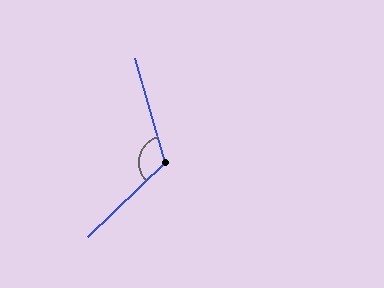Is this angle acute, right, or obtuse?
It is obtuse.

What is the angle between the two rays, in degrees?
Approximately 117 degrees.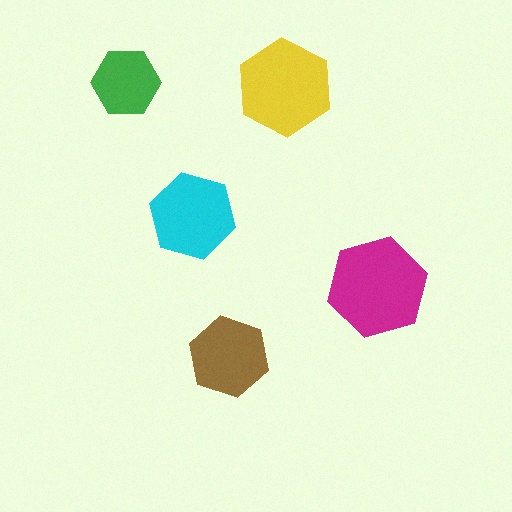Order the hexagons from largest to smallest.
the magenta one, the yellow one, the cyan one, the brown one, the green one.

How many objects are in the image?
There are 5 objects in the image.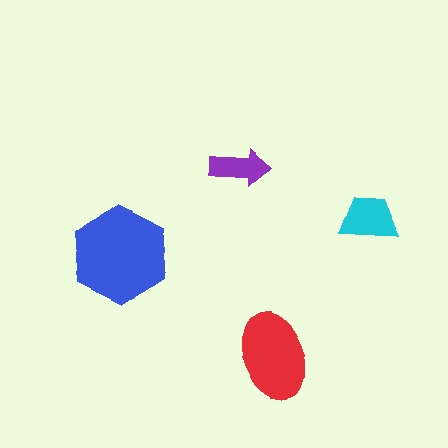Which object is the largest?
The blue hexagon.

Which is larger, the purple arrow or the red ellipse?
The red ellipse.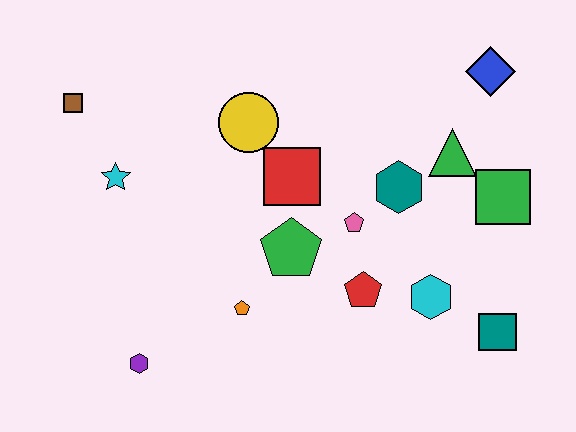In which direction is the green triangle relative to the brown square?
The green triangle is to the right of the brown square.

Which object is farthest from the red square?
The teal square is farthest from the red square.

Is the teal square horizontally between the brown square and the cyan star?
No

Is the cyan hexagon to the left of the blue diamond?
Yes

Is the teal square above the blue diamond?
No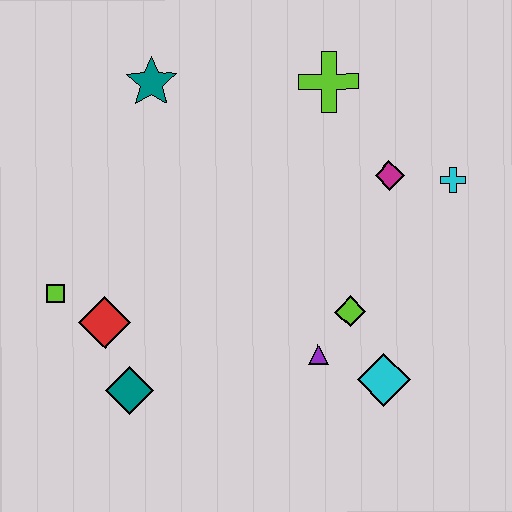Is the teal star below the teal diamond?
No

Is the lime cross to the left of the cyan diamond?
Yes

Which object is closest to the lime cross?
The magenta diamond is closest to the lime cross.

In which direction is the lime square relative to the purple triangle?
The lime square is to the left of the purple triangle.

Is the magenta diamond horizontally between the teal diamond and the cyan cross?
Yes